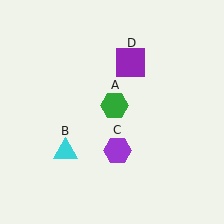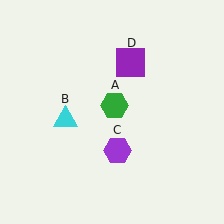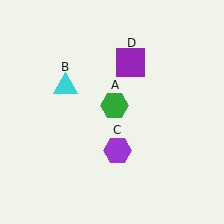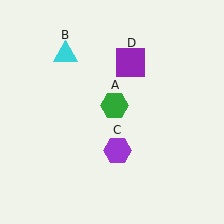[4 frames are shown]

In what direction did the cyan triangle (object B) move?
The cyan triangle (object B) moved up.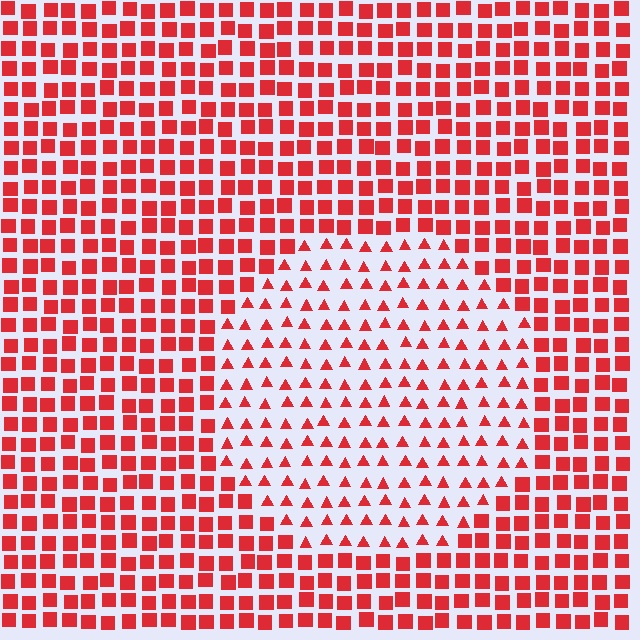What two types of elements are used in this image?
The image uses triangles inside the circle region and squares outside it.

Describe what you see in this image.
The image is filled with small red elements arranged in a uniform grid. A circle-shaped region contains triangles, while the surrounding area contains squares. The boundary is defined purely by the change in element shape.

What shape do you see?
I see a circle.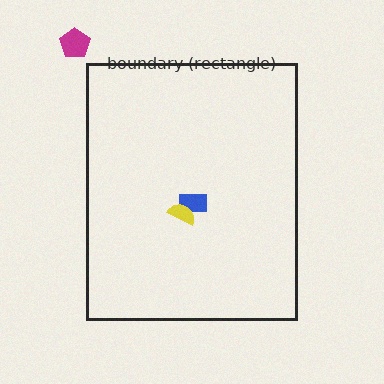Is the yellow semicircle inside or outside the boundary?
Inside.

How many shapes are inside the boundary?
2 inside, 1 outside.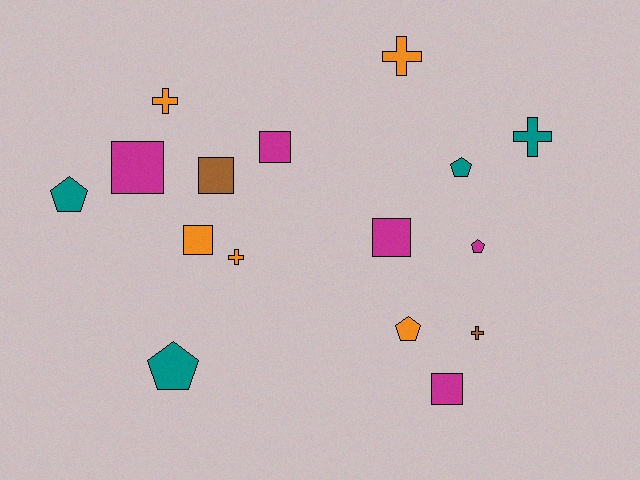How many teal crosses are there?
There is 1 teal cross.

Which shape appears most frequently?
Square, with 6 objects.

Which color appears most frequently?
Orange, with 5 objects.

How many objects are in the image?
There are 16 objects.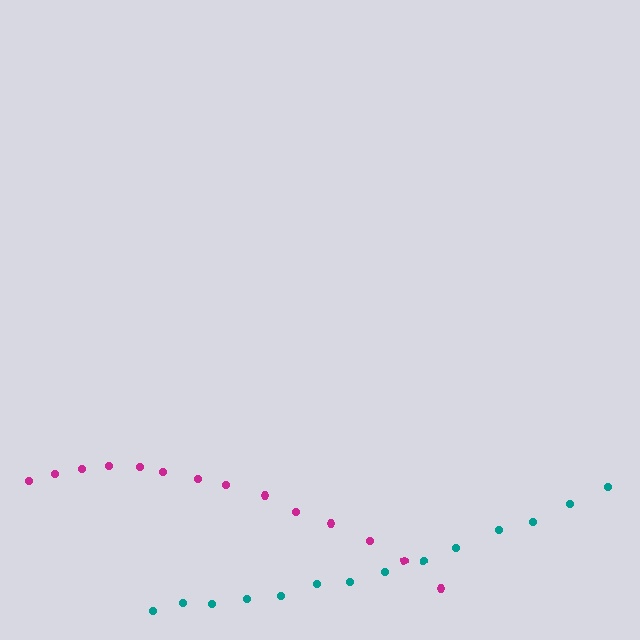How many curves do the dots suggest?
There are 2 distinct paths.